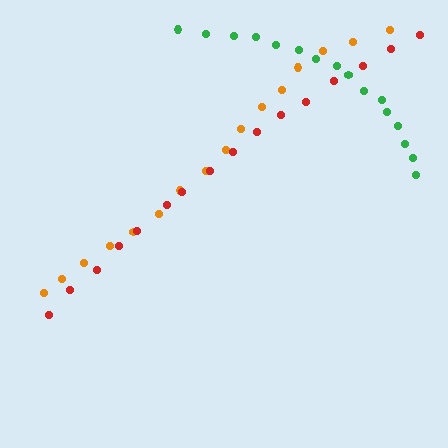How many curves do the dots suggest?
There are 3 distinct paths.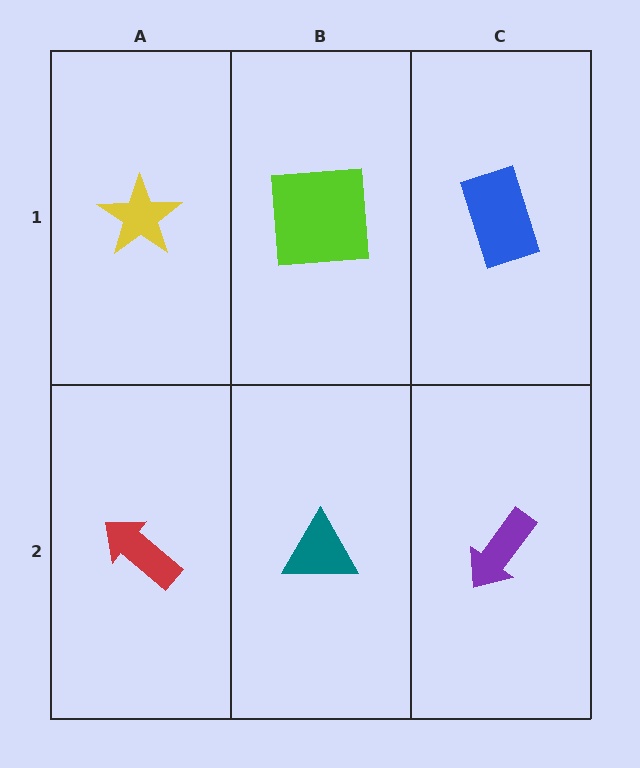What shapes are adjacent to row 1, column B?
A teal triangle (row 2, column B), a yellow star (row 1, column A), a blue rectangle (row 1, column C).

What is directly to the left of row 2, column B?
A red arrow.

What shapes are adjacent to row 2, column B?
A lime square (row 1, column B), a red arrow (row 2, column A), a purple arrow (row 2, column C).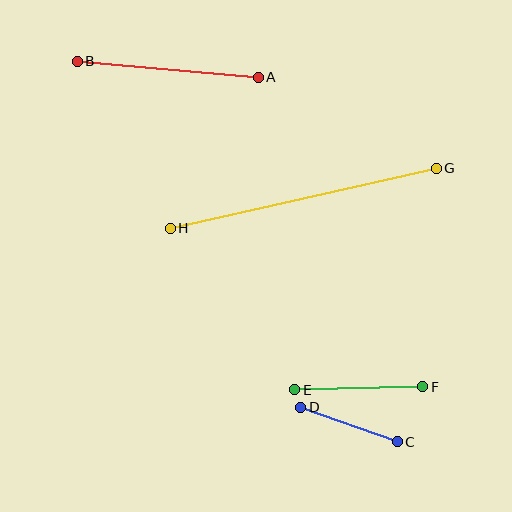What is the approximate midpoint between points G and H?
The midpoint is at approximately (303, 198) pixels.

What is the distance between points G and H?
The distance is approximately 273 pixels.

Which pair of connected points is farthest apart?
Points G and H are farthest apart.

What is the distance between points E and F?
The distance is approximately 128 pixels.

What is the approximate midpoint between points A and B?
The midpoint is at approximately (168, 69) pixels.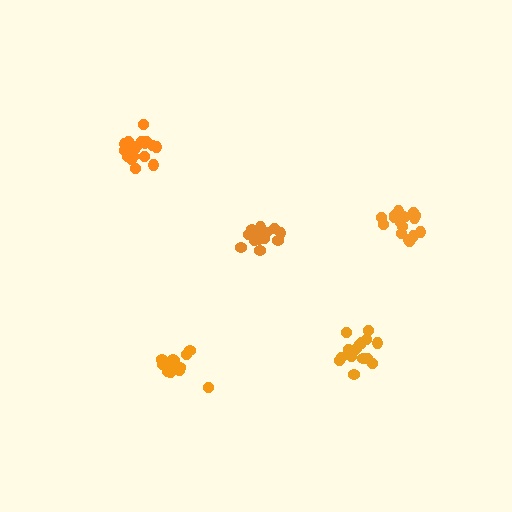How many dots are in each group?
Group 1: 18 dots, Group 2: 16 dots, Group 3: 18 dots, Group 4: 14 dots, Group 5: 15 dots (81 total).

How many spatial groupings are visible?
There are 5 spatial groupings.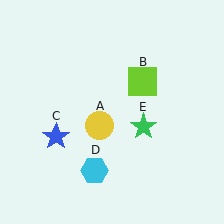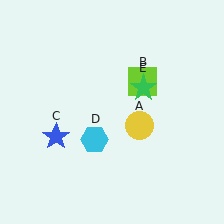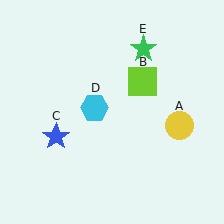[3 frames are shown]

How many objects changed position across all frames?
3 objects changed position: yellow circle (object A), cyan hexagon (object D), green star (object E).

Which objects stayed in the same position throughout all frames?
Lime square (object B) and blue star (object C) remained stationary.